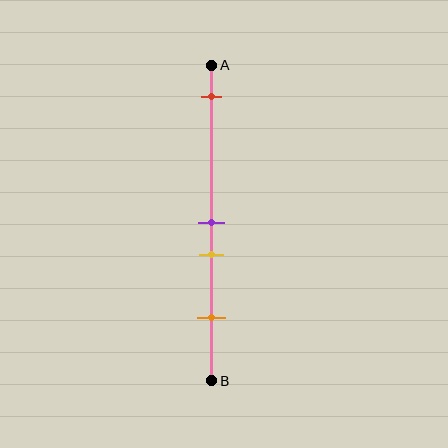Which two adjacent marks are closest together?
The purple and yellow marks are the closest adjacent pair.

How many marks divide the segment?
There are 4 marks dividing the segment.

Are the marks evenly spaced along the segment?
No, the marks are not evenly spaced.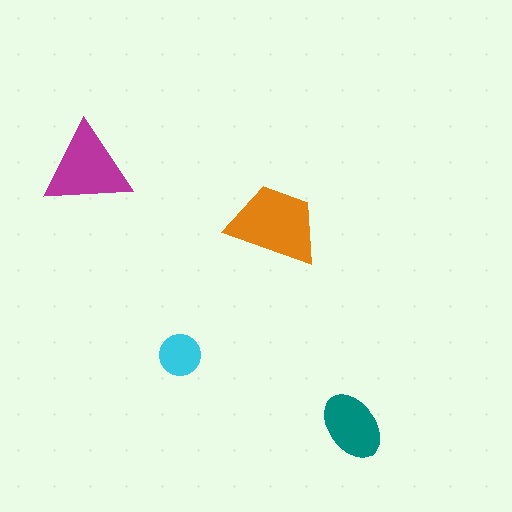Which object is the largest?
The orange trapezoid.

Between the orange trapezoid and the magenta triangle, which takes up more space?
The orange trapezoid.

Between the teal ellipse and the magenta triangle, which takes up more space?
The magenta triangle.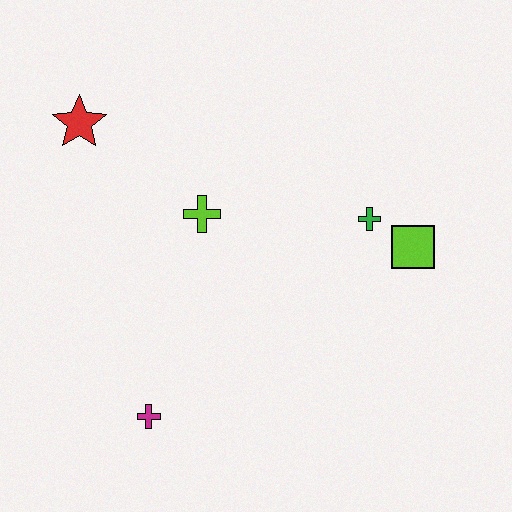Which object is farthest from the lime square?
The red star is farthest from the lime square.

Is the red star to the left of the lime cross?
Yes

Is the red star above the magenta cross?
Yes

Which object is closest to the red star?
The lime cross is closest to the red star.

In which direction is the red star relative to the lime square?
The red star is to the left of the lime square.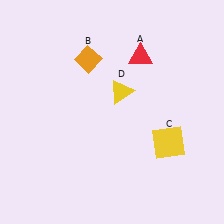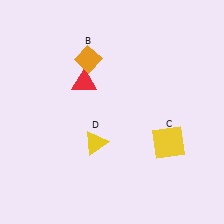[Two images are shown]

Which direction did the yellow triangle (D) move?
The yellow triangle (D) moved down.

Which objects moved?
The objects that moved are: the red triangle (A), the yellow triangle (D).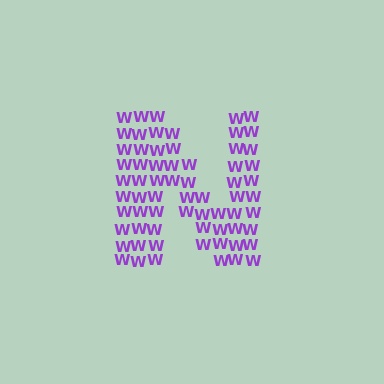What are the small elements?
The small elements are letter W's.